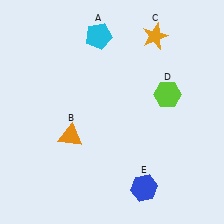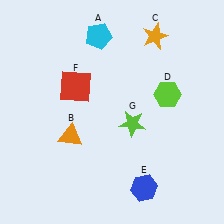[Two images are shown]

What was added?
A red square (F), a lime star (G) were added in Image 2.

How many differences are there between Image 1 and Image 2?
There are 2 differences between the two images.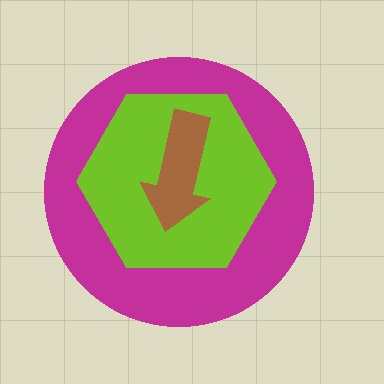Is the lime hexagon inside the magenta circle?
Yes.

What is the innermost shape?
The brown arrow.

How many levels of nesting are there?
3.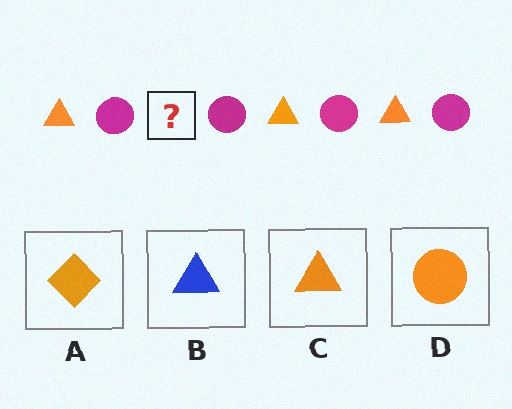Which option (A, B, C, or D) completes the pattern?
C.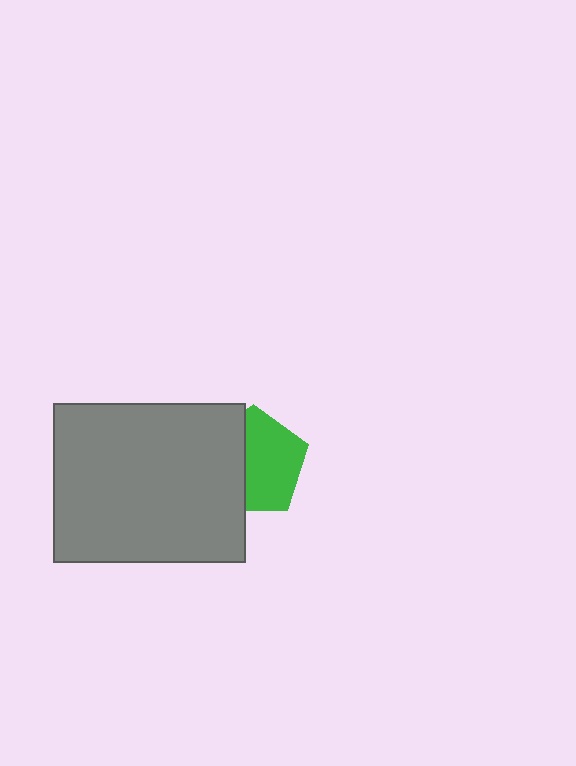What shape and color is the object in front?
The object in front is a gray rectangle.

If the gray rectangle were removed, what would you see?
You would see the complete green pentagon.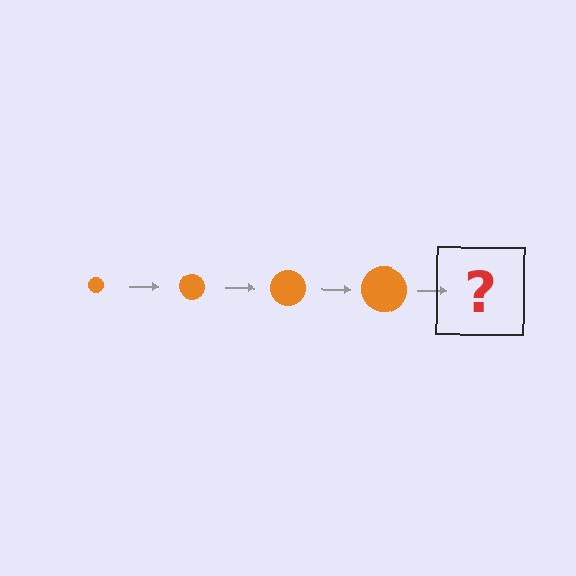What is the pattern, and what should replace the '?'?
The pattern is that the circle gets progressively larger each step. The '?' should be an orange circle, larger than the previous one.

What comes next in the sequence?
The next element should be an orange circle, larger than the previous one.